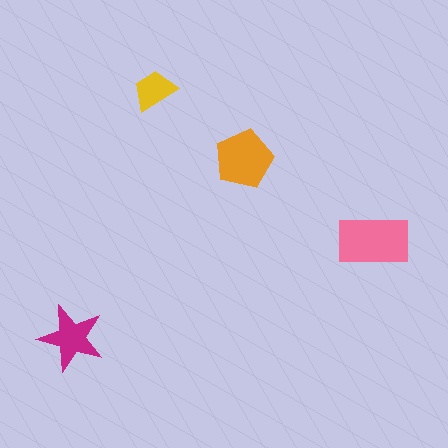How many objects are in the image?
There are 4 objects in the image.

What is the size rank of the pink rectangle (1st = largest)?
1st.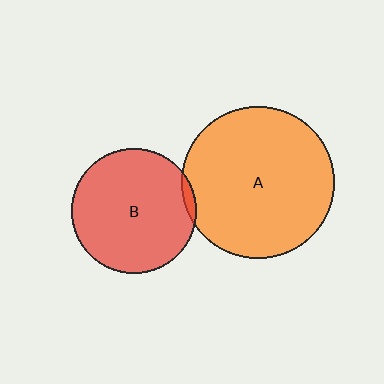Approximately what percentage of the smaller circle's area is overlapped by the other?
Approximately 5%.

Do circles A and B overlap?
Yes.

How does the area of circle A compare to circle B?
Approximately 1.5 times.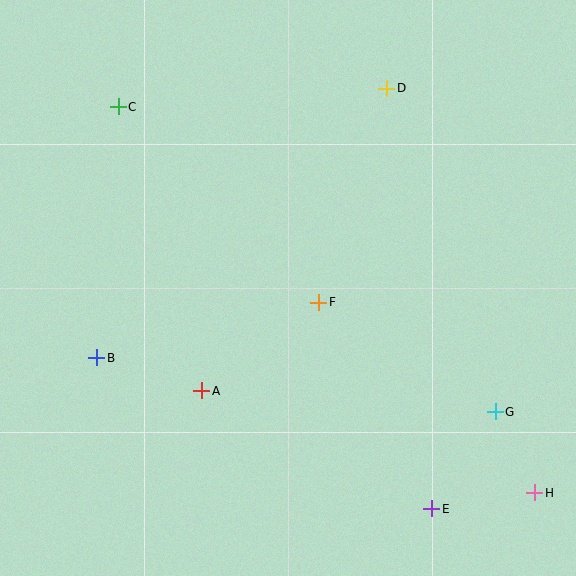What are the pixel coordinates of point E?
Point E is at (432, 509).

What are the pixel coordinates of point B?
Point B is at (97, 358).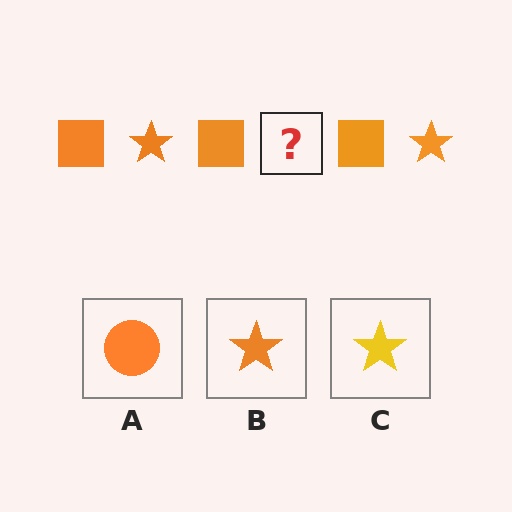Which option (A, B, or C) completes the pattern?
B.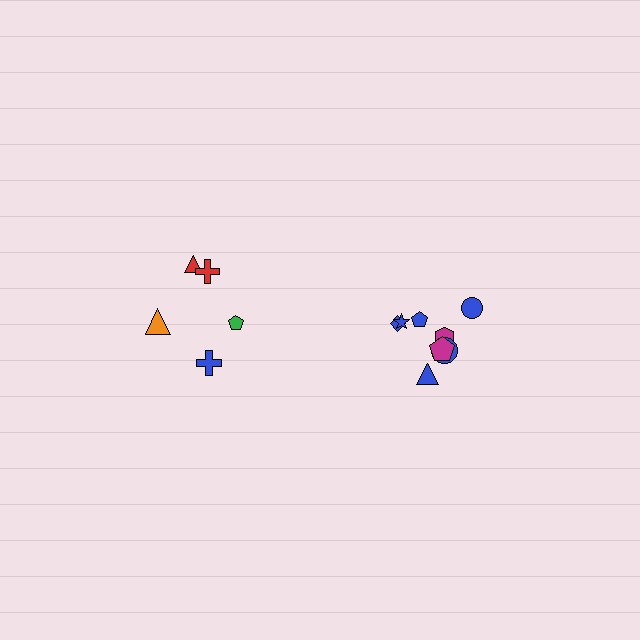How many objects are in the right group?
There are 8 objects.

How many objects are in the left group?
There are 5 objects.